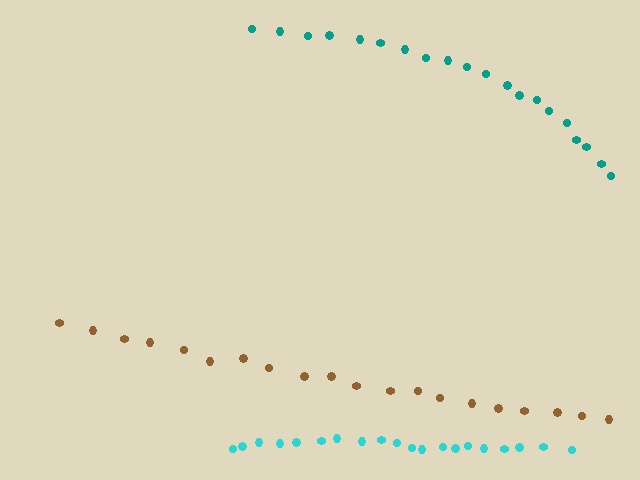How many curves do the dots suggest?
There are 3 distinct paths.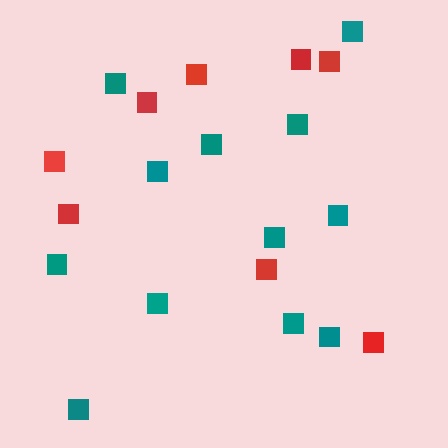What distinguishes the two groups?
There are 2 groups: one group of red squares (8) and one group of teal squares (12).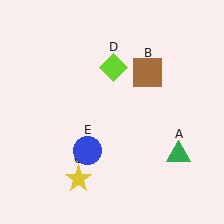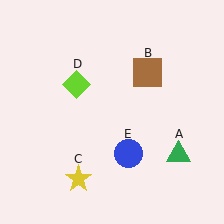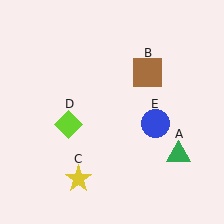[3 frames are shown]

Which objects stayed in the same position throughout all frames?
Green triangle (object A) and brown square (object B) and yellow star (object C) remained stationary.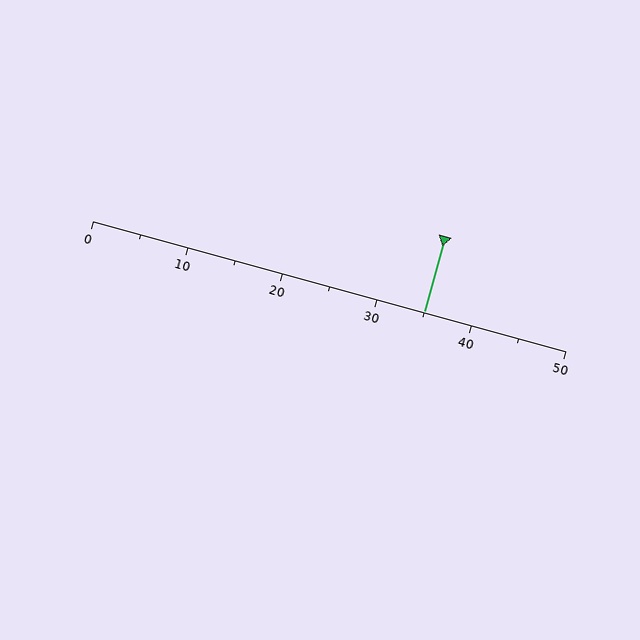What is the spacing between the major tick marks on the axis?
The major ticks are spaced 10 apart.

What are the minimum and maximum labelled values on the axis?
The axis runs from 0 to 50.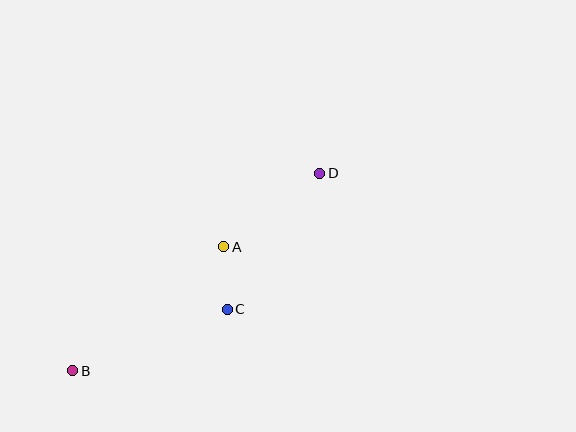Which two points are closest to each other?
Points A and C are closest to each other.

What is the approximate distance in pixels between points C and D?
The distance between C and D is approximately 164 pixels.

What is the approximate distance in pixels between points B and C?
The distance between B and C is approximately 166 pixels.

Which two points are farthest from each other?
Points B and D are farthest from each other.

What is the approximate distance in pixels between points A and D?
The distance between A and D is approximately 121 pixels.